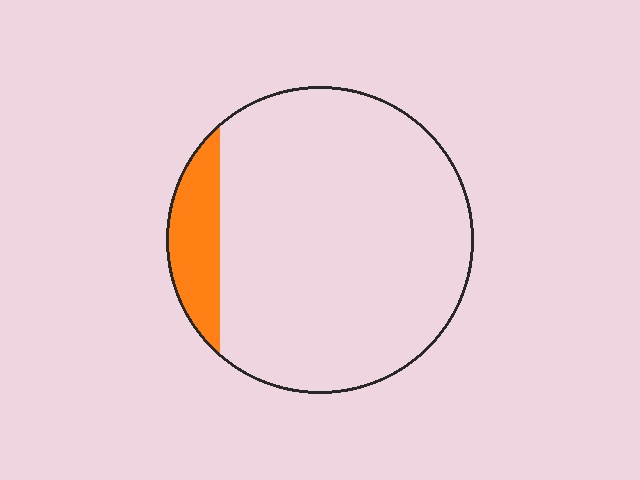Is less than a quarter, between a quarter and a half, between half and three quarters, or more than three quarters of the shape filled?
Less than a quarter.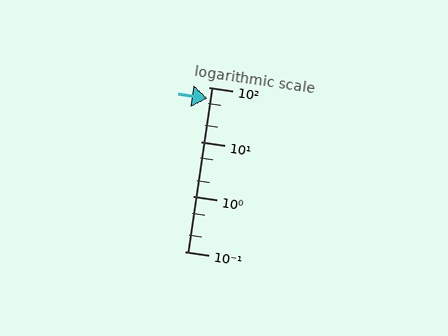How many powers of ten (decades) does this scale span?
The scale spans 3 decades, from 0.1 to 100.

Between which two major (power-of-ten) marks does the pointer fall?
The pointer is between 10 and 100.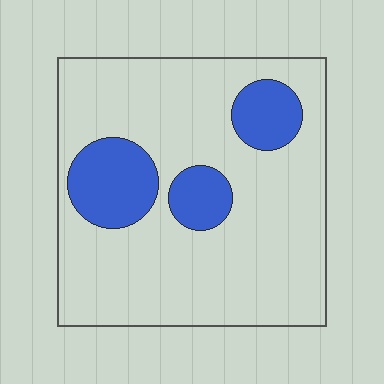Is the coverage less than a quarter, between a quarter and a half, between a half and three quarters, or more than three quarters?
Less than a quarter.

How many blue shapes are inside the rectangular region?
3.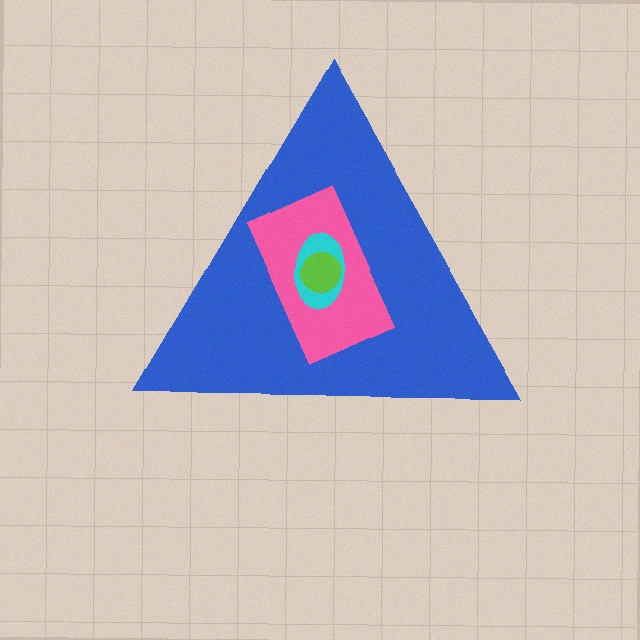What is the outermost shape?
The blue triangle.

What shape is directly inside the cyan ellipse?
The lime circle.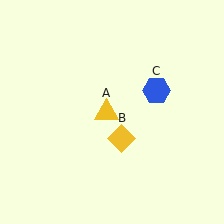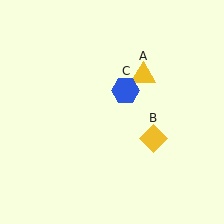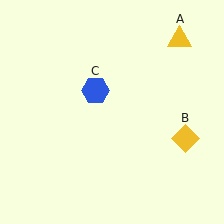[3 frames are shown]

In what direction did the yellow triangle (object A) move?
The yellow triangle (object A) moved up and to the right.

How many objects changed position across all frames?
3 objects changed position: yellow triangle (object A), yellow diamond (object B), blue hexagon (object C).